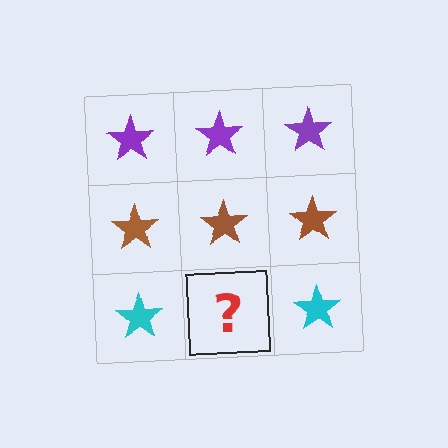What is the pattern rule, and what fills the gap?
The rule is that each row has a consistent color. The gap should be filled with a cyan star.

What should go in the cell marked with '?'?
The missing cell should contain a cyan star.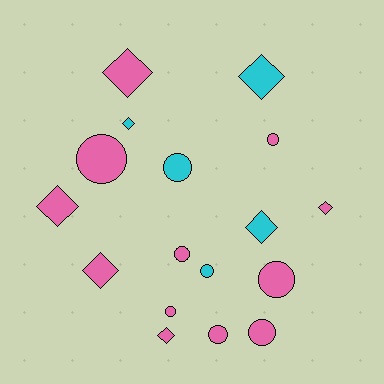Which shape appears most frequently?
Circle, with 9 objects.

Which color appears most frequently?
Pink, with 12 objects.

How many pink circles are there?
There are 7 pink circles.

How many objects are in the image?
There are 17 objects.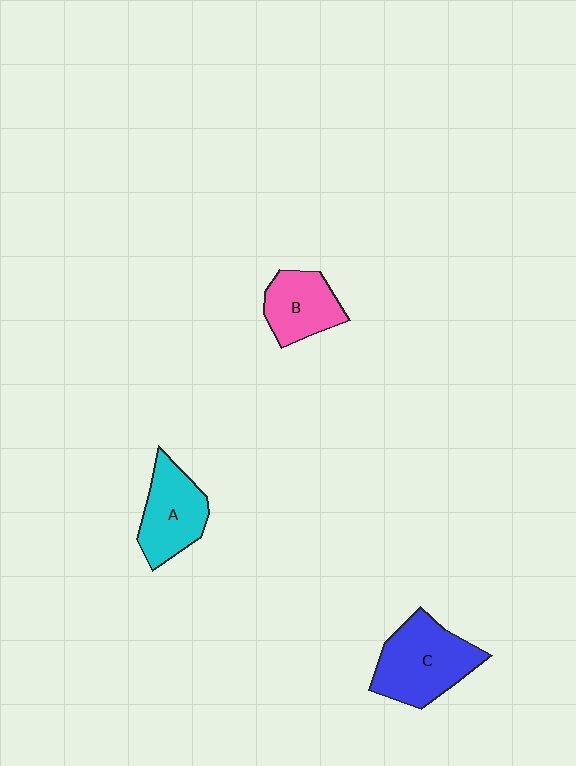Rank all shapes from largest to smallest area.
From largest to smallest: C (blue), A (cyan), B (pink).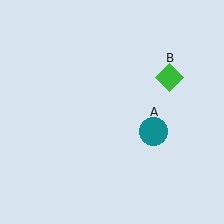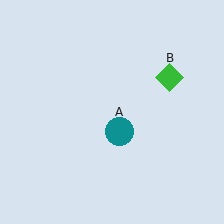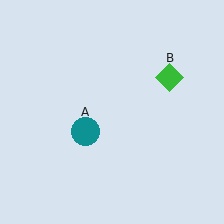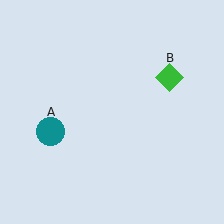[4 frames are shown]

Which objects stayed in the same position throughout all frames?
Green diamond (object B) remained stationary.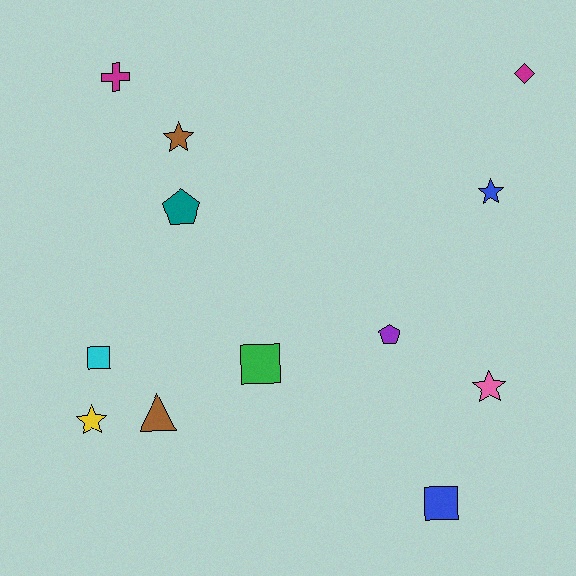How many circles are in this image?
There are no circles.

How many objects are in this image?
There are 12 objects.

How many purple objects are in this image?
There is 1 purple object.